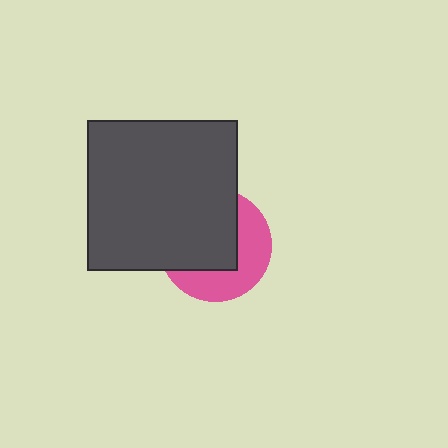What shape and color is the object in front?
The object in front is a dark gray square.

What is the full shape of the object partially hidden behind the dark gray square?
The partially hidden object is a pink circle.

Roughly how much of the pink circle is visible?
A small part of it is visible (roughly 43%).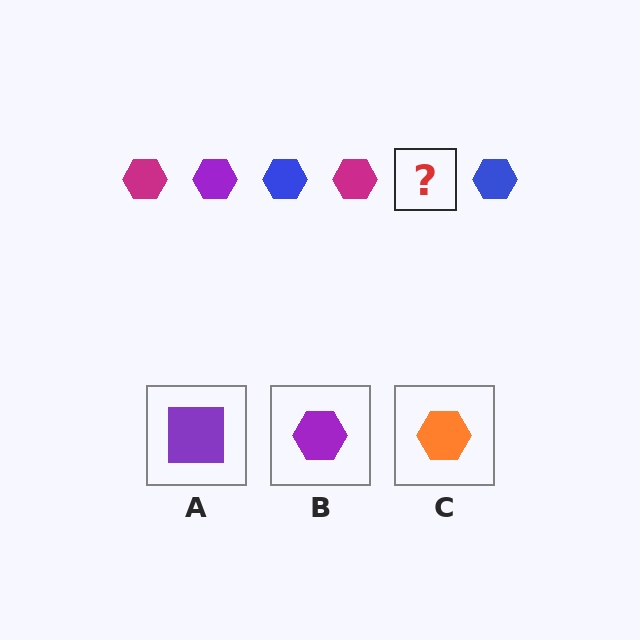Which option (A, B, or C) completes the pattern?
B.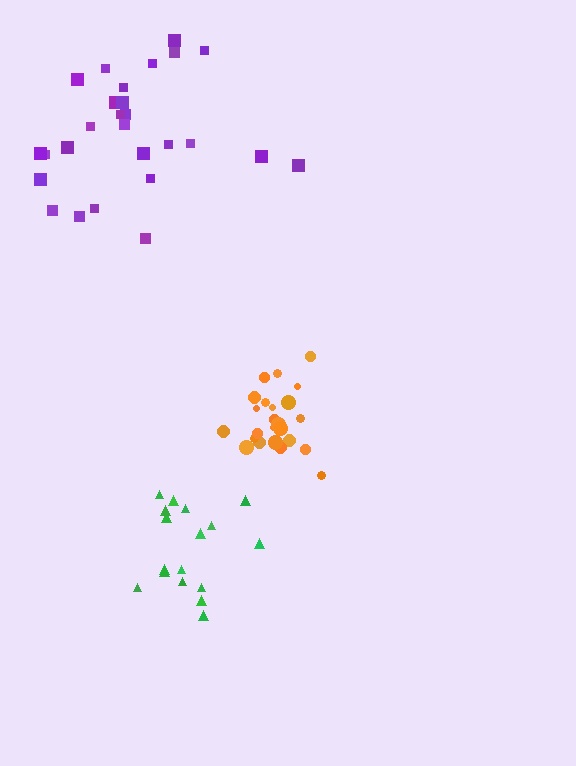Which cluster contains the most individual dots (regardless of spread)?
Purple (27).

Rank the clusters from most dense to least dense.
orange, green, purple.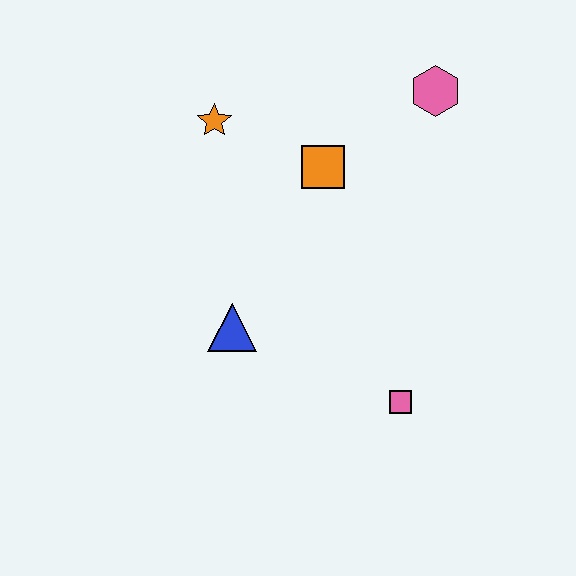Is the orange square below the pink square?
No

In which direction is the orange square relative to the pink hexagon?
The orange square is to the left of the pink hexagon.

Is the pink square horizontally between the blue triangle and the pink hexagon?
Yes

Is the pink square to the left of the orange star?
No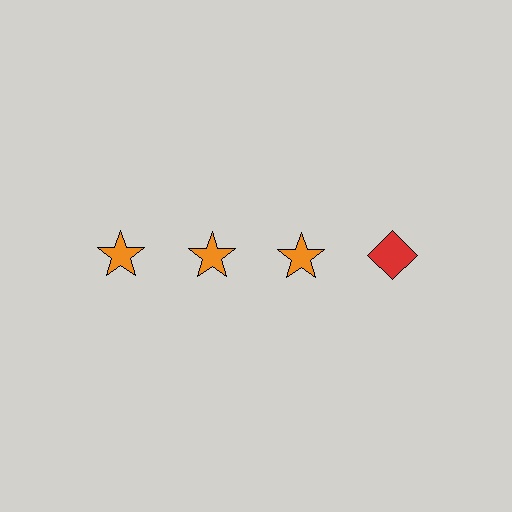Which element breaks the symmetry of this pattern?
The red diamond in the top row, second from right column breaks the symmetry. All other shapes are orange stars.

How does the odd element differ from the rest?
It differs in both color (red instead of orange) and shape (diamond instead of star).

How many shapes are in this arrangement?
There are 4 shapes arranged in a grid pattern.